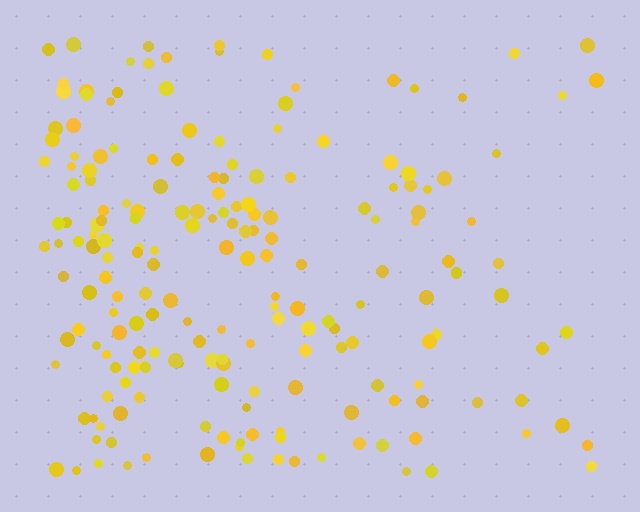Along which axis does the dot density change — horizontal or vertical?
Horizontal.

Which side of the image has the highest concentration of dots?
The left.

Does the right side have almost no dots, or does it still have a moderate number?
Still a moderate number, just noticeably fewer than the left.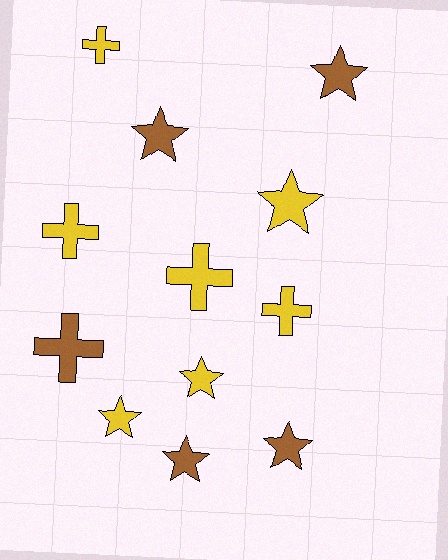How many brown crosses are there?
There is 1 brown cross.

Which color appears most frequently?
Yellow, with 7 objects.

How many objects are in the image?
There are 12 objects.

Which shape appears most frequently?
Star, with 7 objects.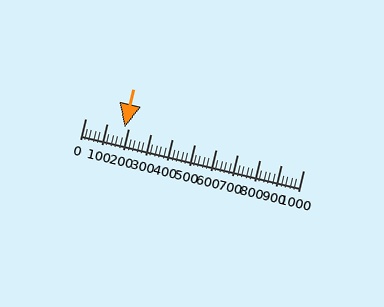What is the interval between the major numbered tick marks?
The major tick marks are spaced 100 units apart.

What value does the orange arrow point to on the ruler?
The orange arrow points to approximately 180.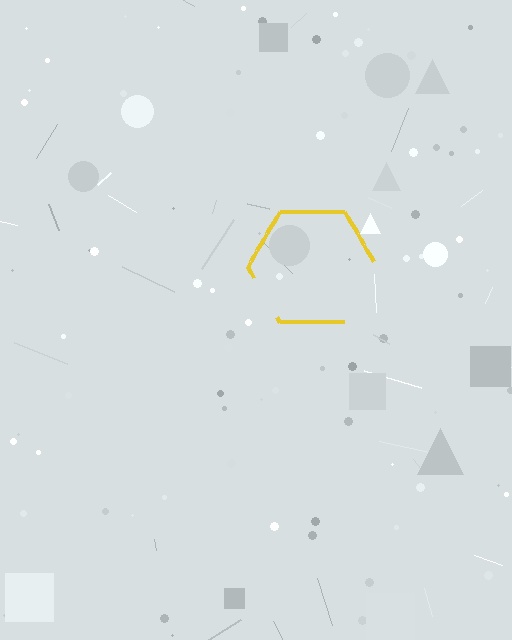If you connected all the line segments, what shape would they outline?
They would outline a hexagon.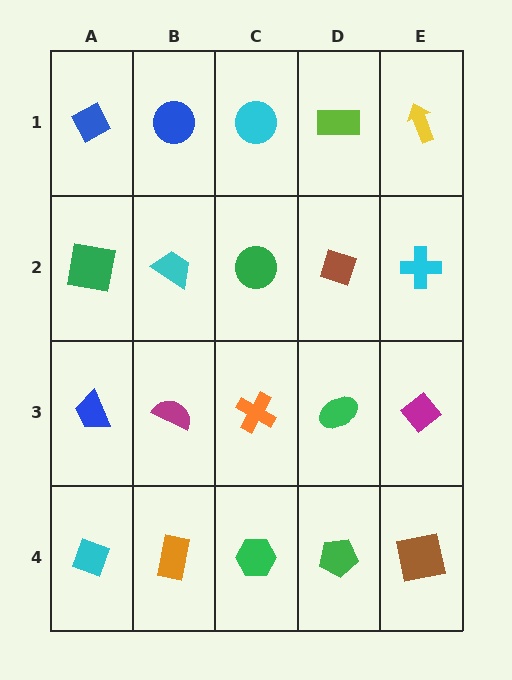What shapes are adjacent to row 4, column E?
A magenta diamond (row 3, column E), a green pentagon (row 4, column D).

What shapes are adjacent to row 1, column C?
A green circle (row 2, column C), a blue circle (row 1, column B), a lime rectangle (row 1, column D).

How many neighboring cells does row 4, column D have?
3.